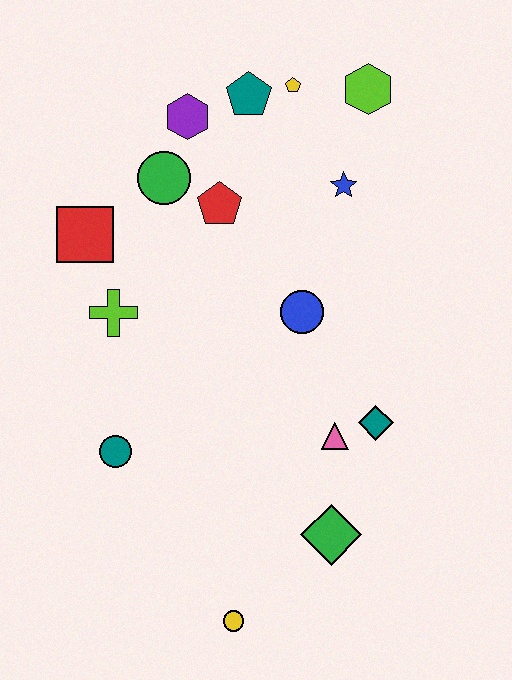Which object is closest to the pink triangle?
The teal diamond is closest to the pink triangle.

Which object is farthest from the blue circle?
The yellow circle is farthest from the blue circle.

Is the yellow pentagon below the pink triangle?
No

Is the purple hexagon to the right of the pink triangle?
No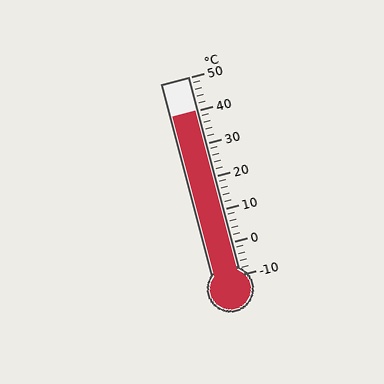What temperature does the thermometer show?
The thermometer shows approximately 40°C.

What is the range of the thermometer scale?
The thermometer scale ranges from -10°C to 50°C.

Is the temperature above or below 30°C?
The temperature is above 30°C.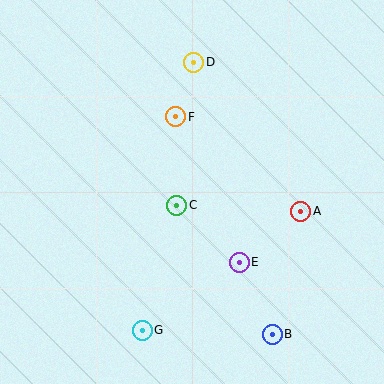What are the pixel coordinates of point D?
Point D is at (194, 62).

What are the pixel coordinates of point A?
Point A is at (301, 211).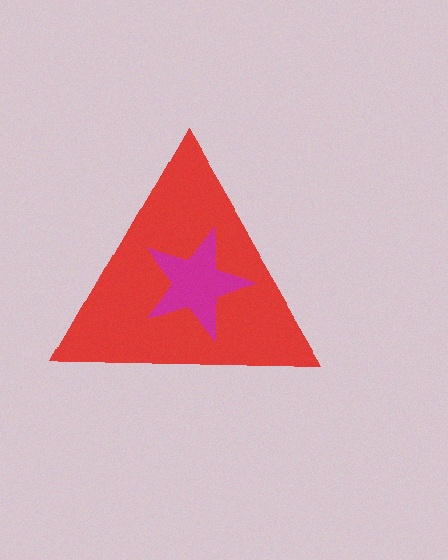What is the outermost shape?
The red triangle.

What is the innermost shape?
The magenta star.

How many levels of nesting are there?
2.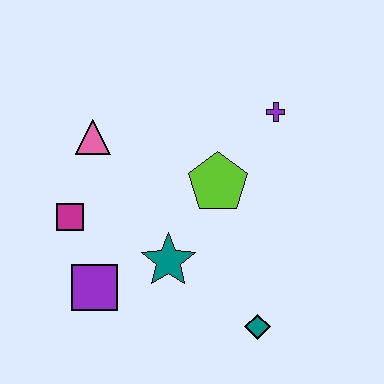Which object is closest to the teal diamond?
The teal star is closest to the teal diamond.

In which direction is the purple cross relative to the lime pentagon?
The purple cross is above the lime pentagon.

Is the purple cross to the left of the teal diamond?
No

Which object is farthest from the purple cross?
The purple square is farthest from the purple cross.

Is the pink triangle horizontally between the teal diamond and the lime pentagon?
No